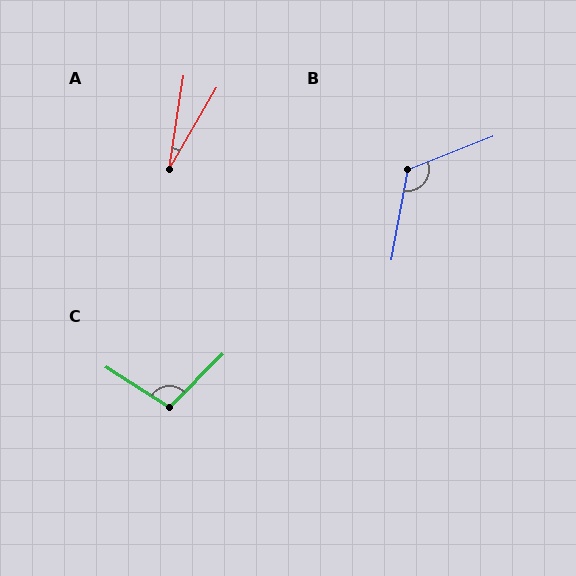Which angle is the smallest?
A, at approximately 22 degrees.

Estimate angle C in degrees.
Approximately 102 degrees.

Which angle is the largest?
B, at approximately 122 degrees.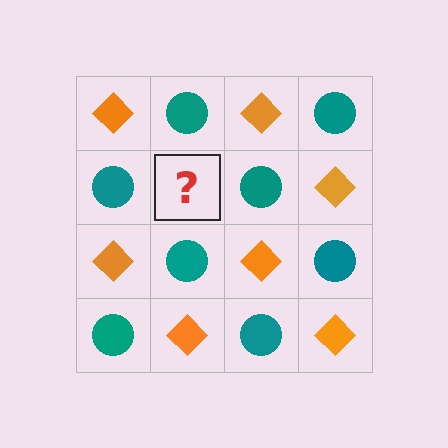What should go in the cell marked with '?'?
The missing cell should contain an orange diamond.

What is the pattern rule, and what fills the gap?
The rule is that it alternates orange diamond and teal circle in a checkerboard pattern. The gap should be filled with an orange diamond.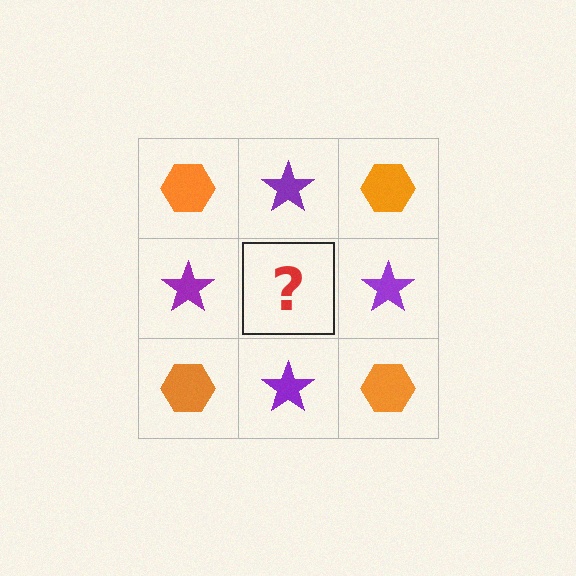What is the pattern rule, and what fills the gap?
The rule is that it alternates orange hexagon and purple star in a checkerboard pattern. The gap should be filled with an orange hexagon.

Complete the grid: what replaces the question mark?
The question mark should be replaced with an orange hexagon.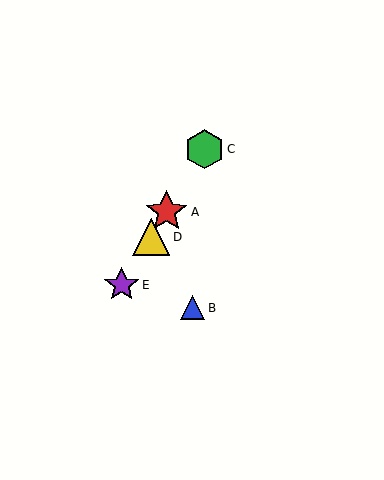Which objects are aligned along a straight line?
Objects A, C, D, E are aligned along a straight line.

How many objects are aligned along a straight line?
4 objects (A, C, D, E) are aligned along a straight line.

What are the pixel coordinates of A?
Object A is at (167, 212).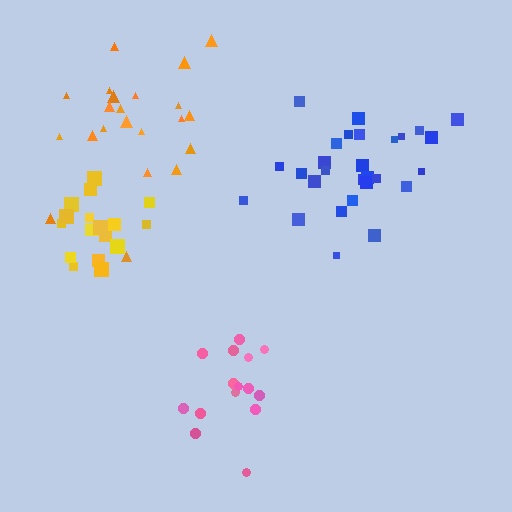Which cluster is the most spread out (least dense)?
Orange.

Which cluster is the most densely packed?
Pink.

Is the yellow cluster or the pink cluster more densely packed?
Pink.